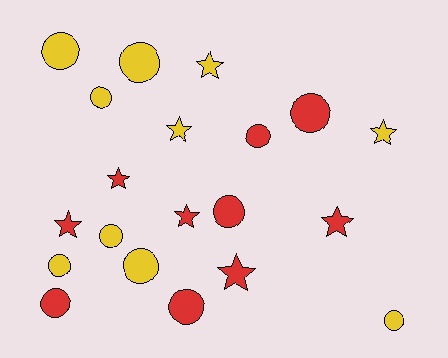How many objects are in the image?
There are 20 objects.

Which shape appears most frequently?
Circle, with 12 objects.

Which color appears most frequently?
Red, with 10 objects.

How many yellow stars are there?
There are 3 yellow stars.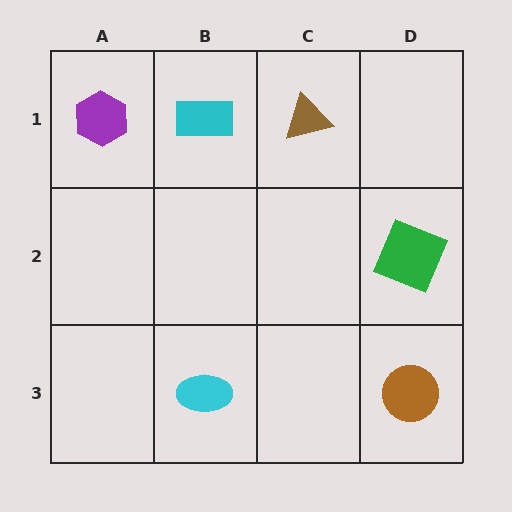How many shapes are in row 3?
2 shapes.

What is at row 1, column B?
A cyan rectangle.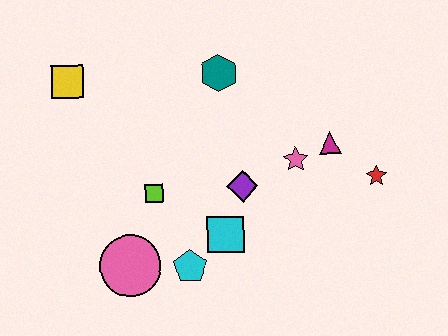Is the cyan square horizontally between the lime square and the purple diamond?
Yes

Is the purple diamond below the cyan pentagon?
No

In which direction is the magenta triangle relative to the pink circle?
The magenta triangle is to the right of the pink circle.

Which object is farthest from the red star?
The yellow square is farthest from the red star.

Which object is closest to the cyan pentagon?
The cyan square is closest to the cyan pentagon.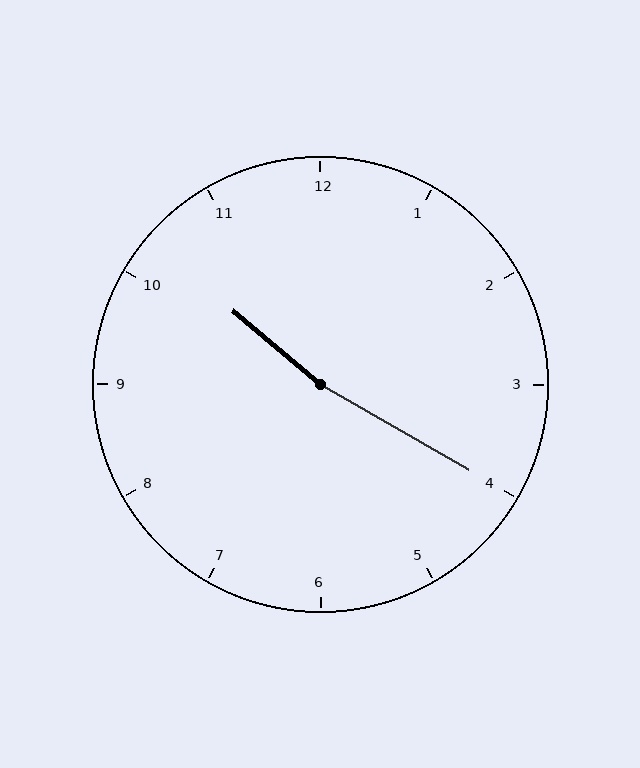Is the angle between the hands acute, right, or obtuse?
It is obtuse.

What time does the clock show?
10:20.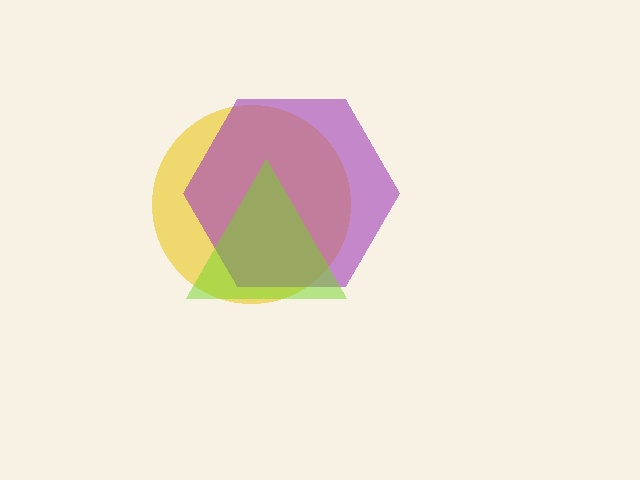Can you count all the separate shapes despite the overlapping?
Yes, there are 3 separate shapes.